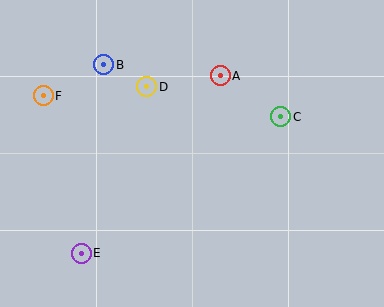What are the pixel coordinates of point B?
Point B is at (104, 65).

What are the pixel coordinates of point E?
Point E is at (81, 253).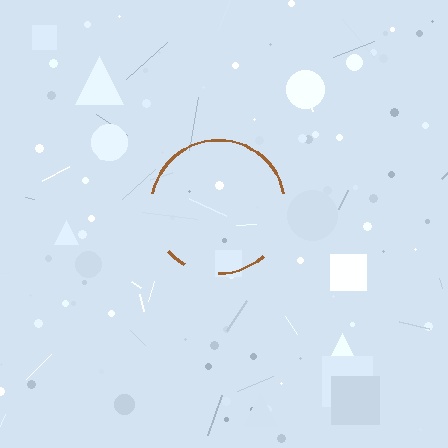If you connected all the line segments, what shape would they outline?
They would outline a circle.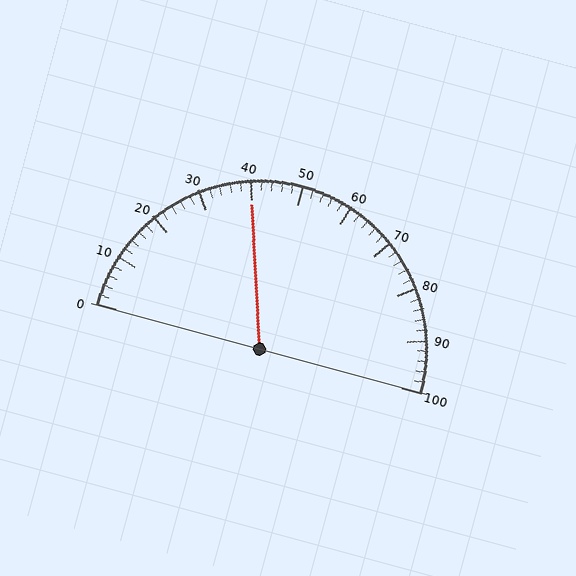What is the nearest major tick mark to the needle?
The nearest major tick mark is 40.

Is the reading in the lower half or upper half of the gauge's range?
The reading is in the lower half of the range (0 to 100).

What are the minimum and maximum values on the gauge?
The gauge ranges from 0 to 100.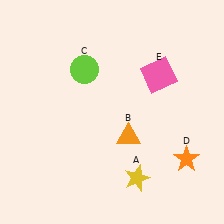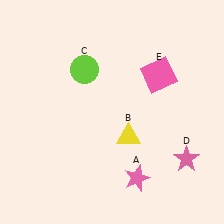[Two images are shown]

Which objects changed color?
A changed from yellow to pink. B changed from orange to yellow. D changed from orange to pink.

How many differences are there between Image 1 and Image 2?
There are 3 differences between the two images.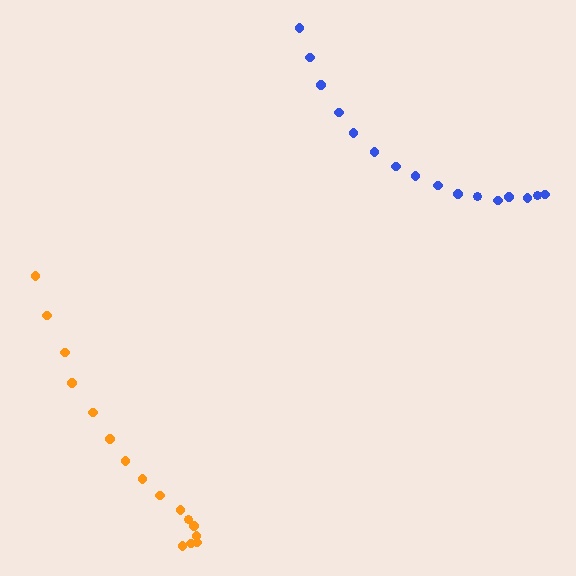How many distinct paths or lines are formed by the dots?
There are 2 distinct paths.